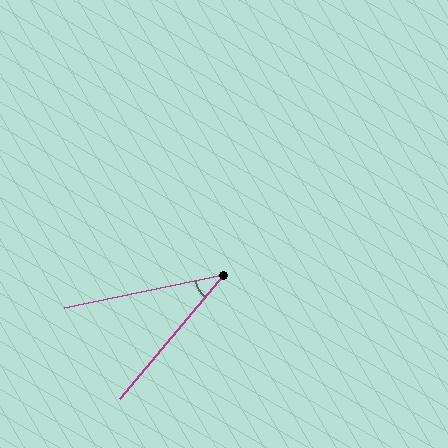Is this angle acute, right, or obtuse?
It is acute.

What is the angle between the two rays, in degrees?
Approximately 38 degrees.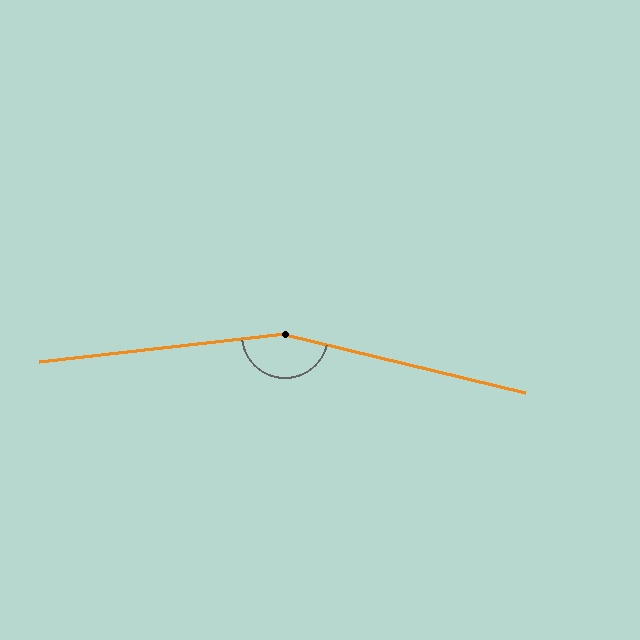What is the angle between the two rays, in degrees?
Approximately 160 degrees.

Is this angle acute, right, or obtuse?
It is obtuse.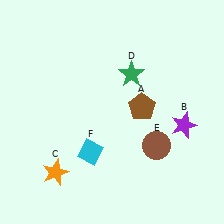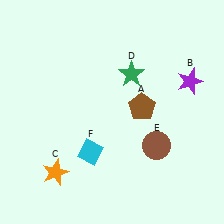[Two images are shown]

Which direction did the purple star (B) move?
The purple star (B) moved up.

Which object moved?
The purple star (B) moved up.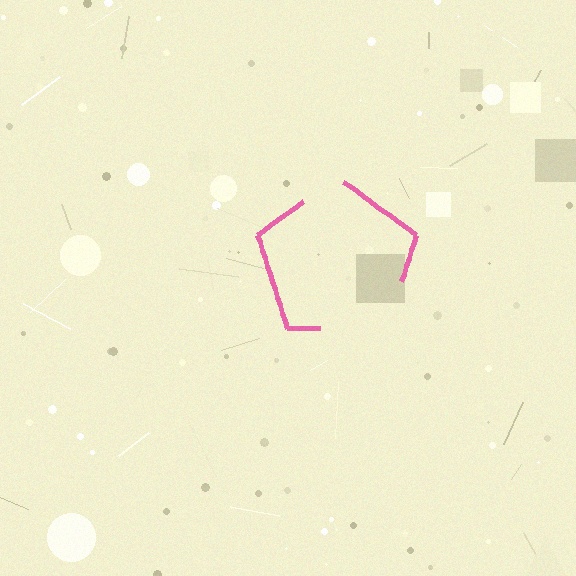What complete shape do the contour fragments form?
The contour fragments form a pentagon.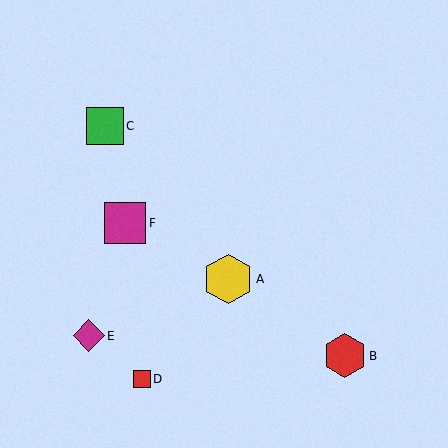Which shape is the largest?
The yellow hexagon (labeled A) is the largest.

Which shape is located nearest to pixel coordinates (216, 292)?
The yellow hexagon (labeled A) at (228, 279) is nearest to that location.